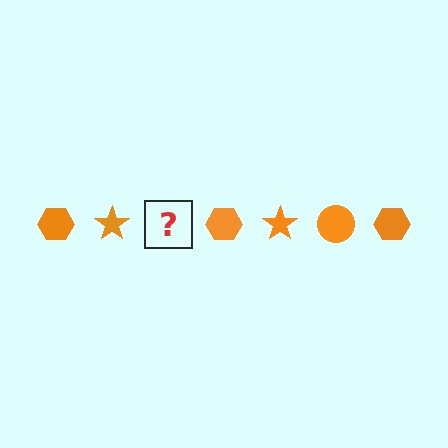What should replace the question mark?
The question mark should be replaced with an orange circle.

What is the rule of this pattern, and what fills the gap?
The rule is that the pattern cycles through hexagon, star, circle shapes in orange. The gap should be filled with an orange circle.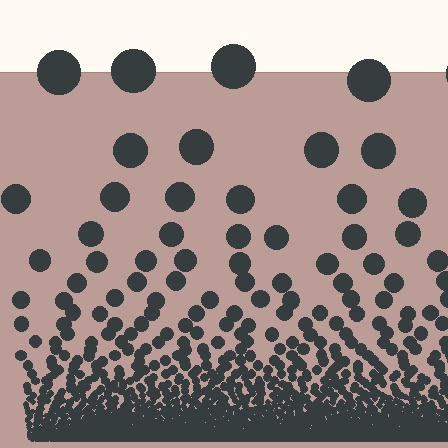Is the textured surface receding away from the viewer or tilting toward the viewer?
The surface appears to tilt toward the viewer. Texture elements get larger and sparser toward the top.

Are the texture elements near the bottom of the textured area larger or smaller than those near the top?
Smaller. The gradient is inverted — elements near the bottom are smaller and denser.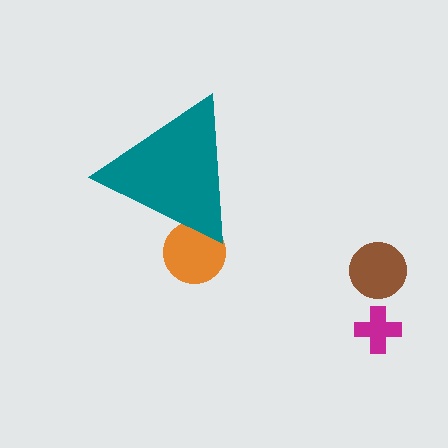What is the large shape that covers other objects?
A teal triangle.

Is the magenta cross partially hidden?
No, the magenta cross is fully visible.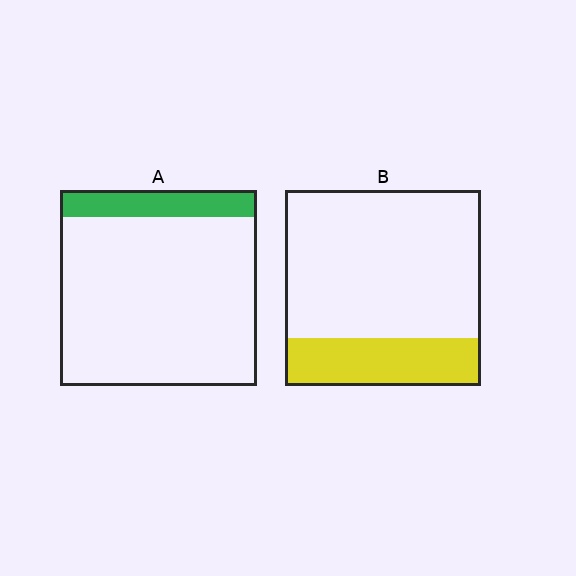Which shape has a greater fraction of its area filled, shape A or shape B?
Shape B.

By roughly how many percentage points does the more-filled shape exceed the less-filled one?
By roughly 10 percentage points (B over A).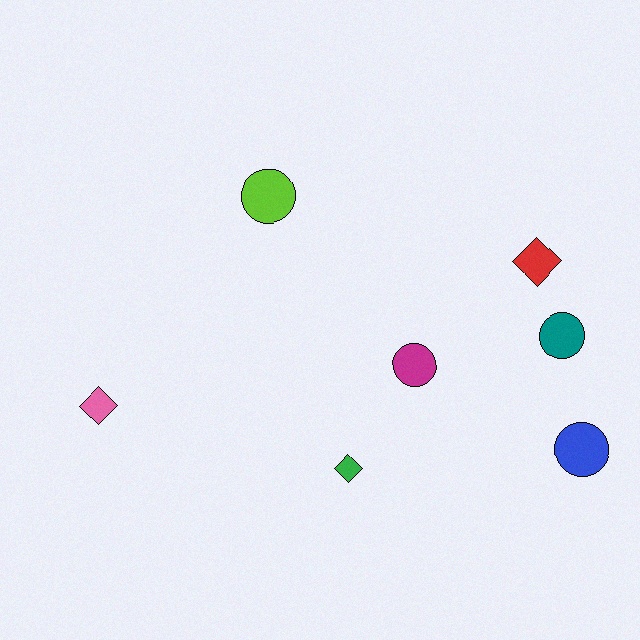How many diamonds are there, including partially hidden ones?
There are 3 diamonds.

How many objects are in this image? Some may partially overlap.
There are 7 objects.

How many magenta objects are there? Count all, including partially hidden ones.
There is 1 magenta object.